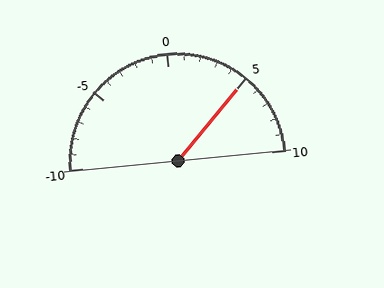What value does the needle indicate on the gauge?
The needle indicates approximately 5.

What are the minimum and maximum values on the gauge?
The gauge ranges from -10 to 10.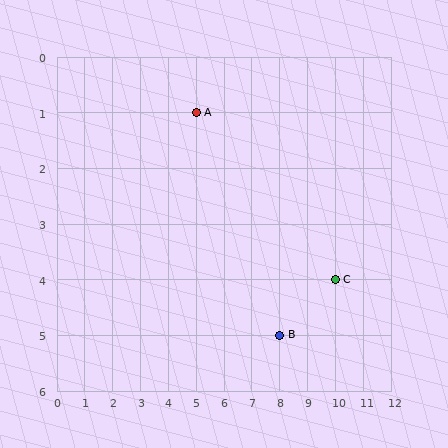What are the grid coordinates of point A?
Point A is at grid coordinates (5, 1).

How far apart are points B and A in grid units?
Points B and A are 3 columns and 4 rows apart (about 5.0 grid units diagonally).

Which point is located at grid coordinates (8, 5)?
Point B is at (8, 5).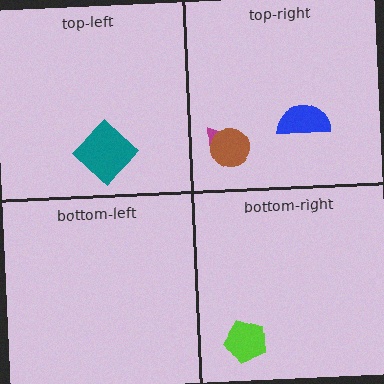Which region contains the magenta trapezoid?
The top-right region.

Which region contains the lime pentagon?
The bottom-right region.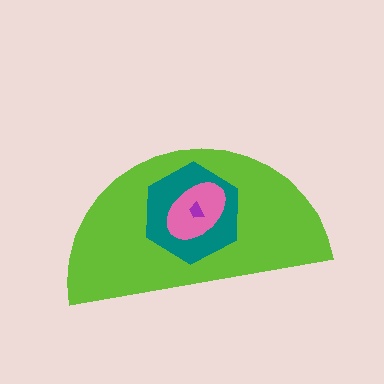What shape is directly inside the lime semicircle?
The teal hexagon.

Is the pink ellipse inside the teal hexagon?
Yes.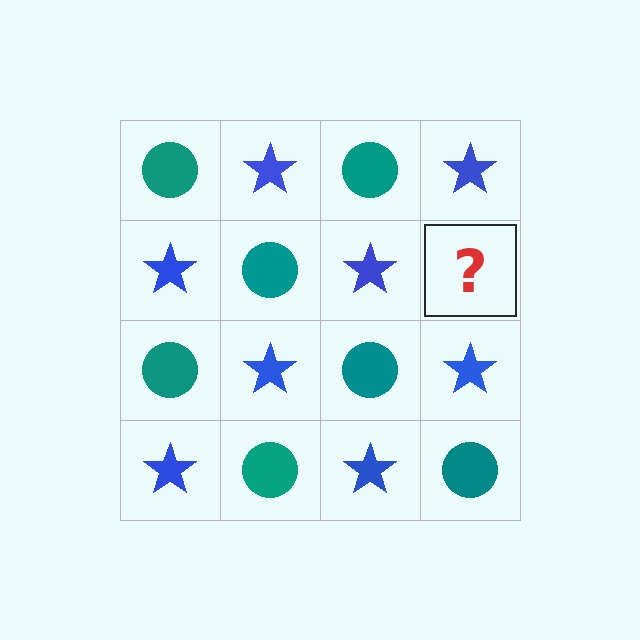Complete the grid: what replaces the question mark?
The question mark should be replaced with a teal circle.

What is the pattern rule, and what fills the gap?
The rule is that it alternates teal circle and blue star in a checkerboard pattern. The gap should be filled with a teal circle.